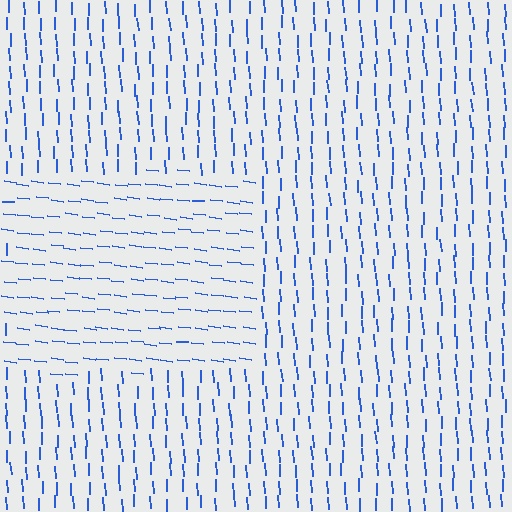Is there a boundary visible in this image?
Yes, there is a texture boundary formed by a change in line orientation.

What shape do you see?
I see a rectangle.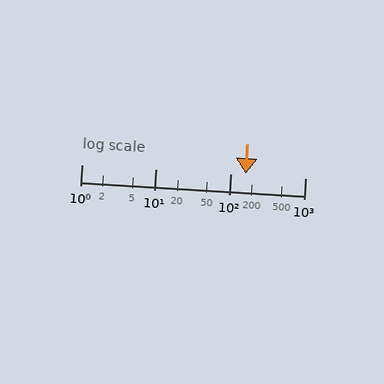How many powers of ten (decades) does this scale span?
The scale spans 3 decades, from 1 to 1000.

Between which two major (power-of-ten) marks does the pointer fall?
The pointer is between 100 and 1000.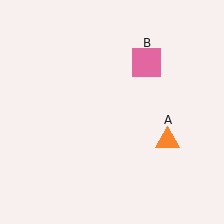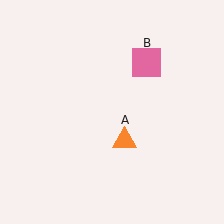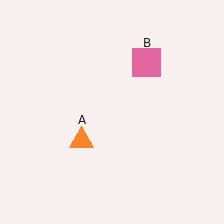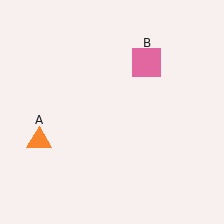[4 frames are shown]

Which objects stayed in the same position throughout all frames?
Pink square (object B) remained stationary.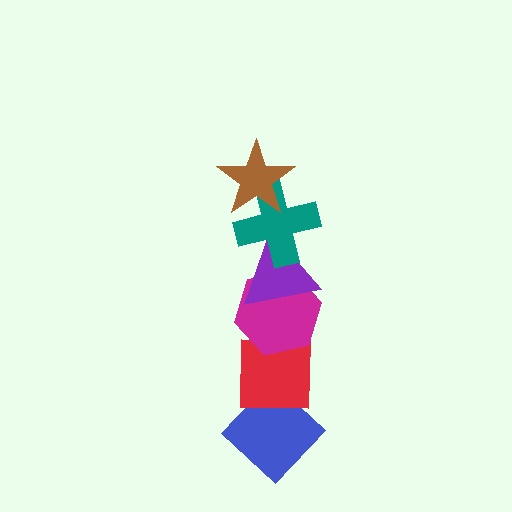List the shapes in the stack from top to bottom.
From top to bottom: the brown star, the teal cross, the purple triangle, the magenta hexagon, the red square, the blue diamond.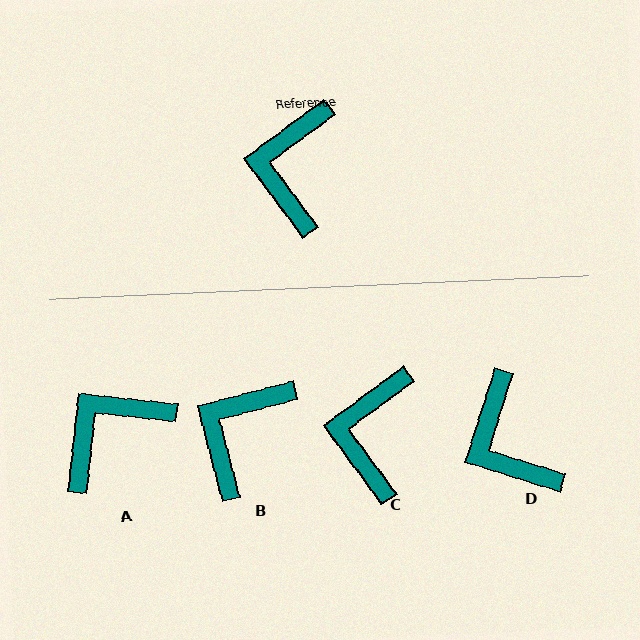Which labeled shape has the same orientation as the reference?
C.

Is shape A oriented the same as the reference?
No, it is off by about 42 degrees.